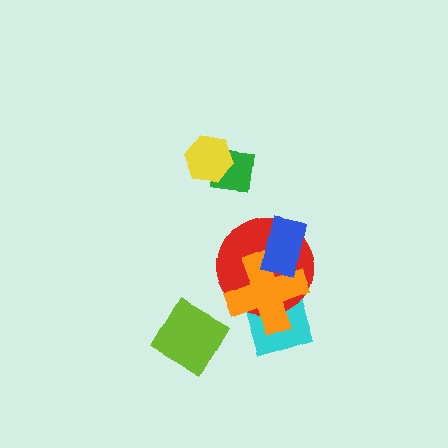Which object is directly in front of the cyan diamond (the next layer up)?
The red circle is directly in front of the cyan diamond.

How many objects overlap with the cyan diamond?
2 objects overlap with the cyan diamond.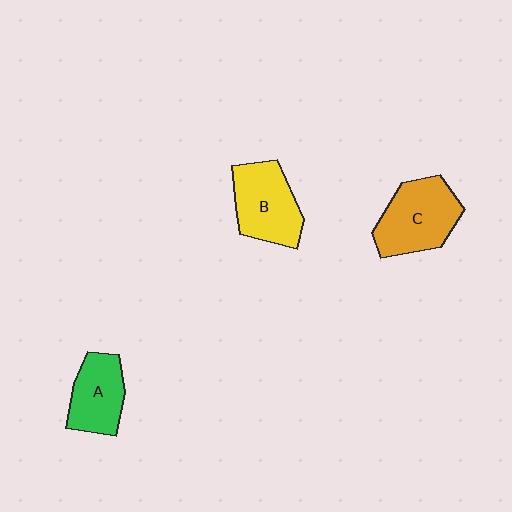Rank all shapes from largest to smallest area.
From largest to smallest: C (orange), B (yellow), A (green).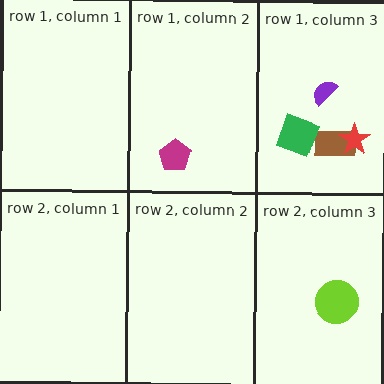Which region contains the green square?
The row 1, column 3 region.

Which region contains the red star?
The row 1, column 3 region.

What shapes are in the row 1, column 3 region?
The purple semicircle, the brown rectangle, the green square, the red star.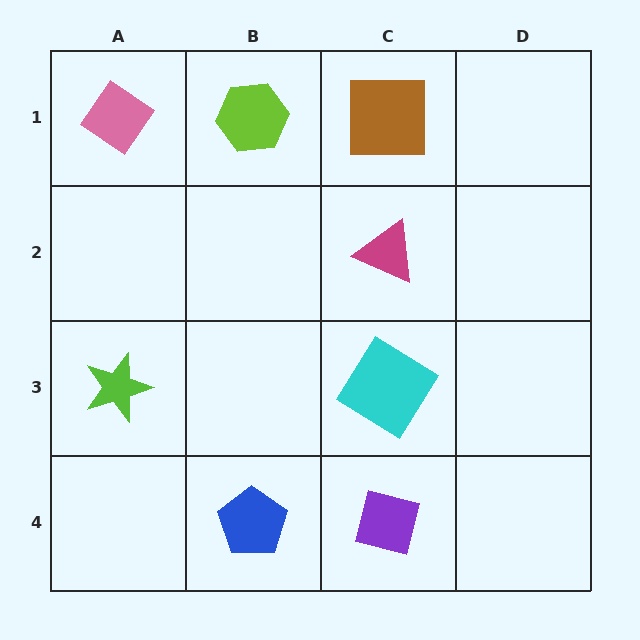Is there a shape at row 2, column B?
No, that cell is empty.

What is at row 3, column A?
A lime star.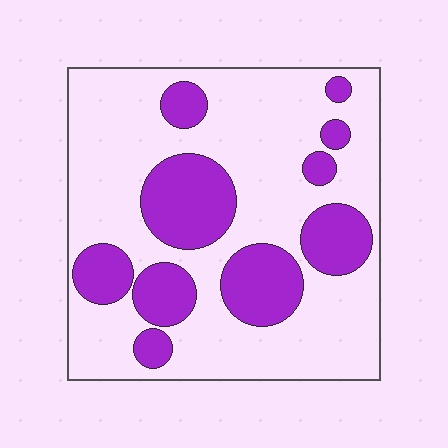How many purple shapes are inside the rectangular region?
10.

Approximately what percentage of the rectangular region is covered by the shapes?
Approximately 30%.